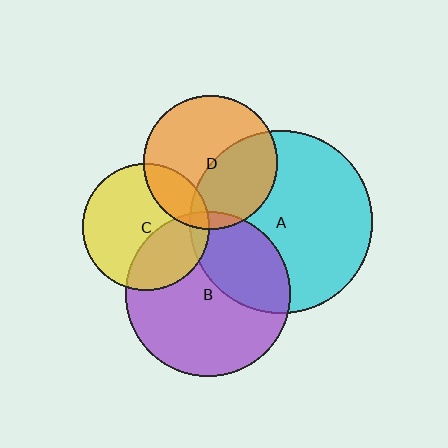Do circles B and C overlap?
Yes.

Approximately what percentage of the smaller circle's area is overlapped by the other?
Approximately 35%.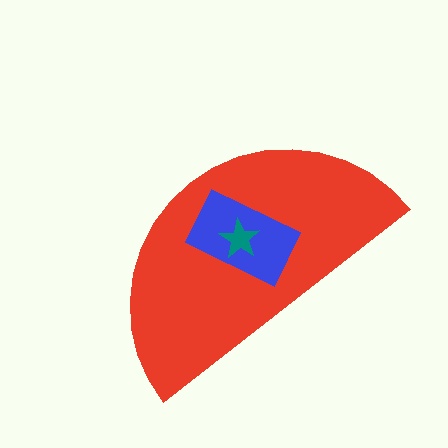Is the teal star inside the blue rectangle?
Yes.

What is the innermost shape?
The teal star.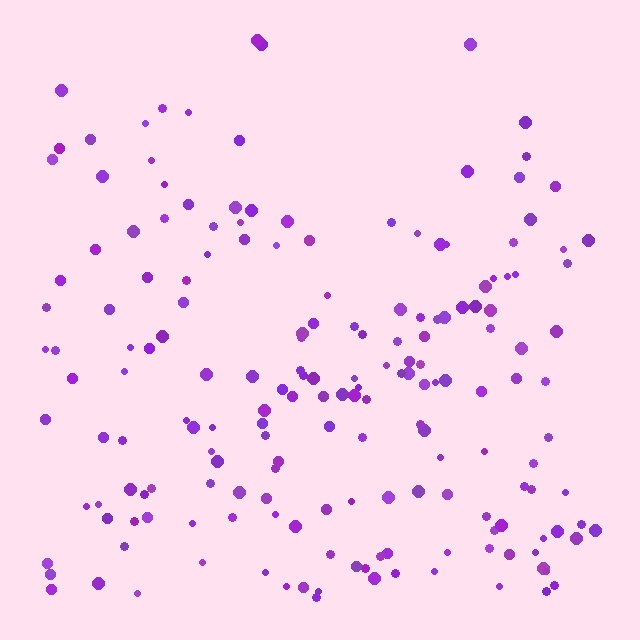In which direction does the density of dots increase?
From top to bottom, with the bottom side densest.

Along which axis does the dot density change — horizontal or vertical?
Vertical.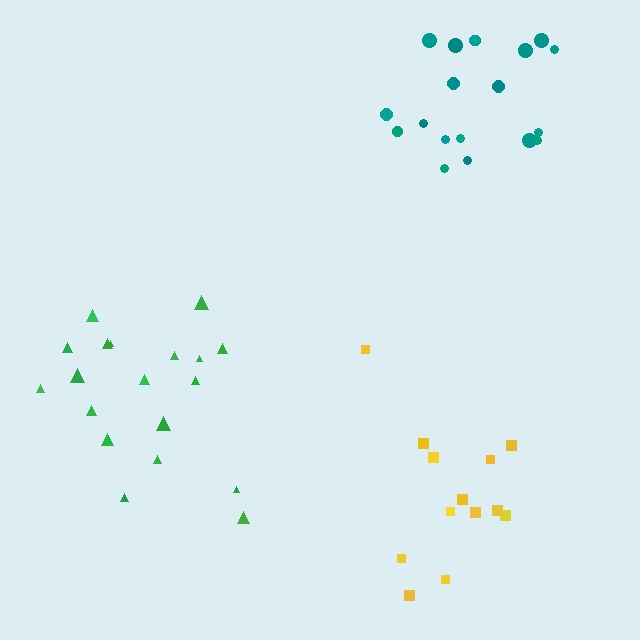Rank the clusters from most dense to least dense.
green, teal, yellow.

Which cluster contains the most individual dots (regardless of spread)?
Teal (19).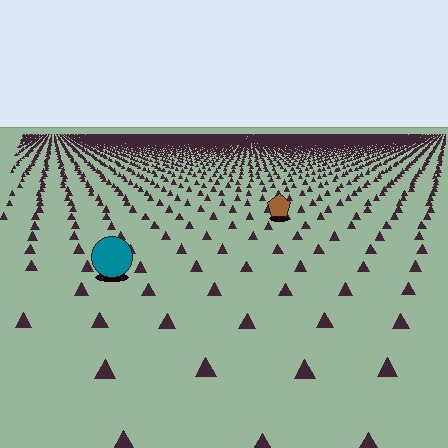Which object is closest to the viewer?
The teal circle is closest. The texture marks near it are larger and more spread out.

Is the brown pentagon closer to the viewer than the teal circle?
No. The teal circle is closer — you can tell from the texture gradient: the ground texture is coarser near it.